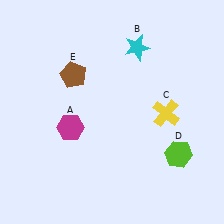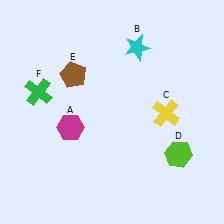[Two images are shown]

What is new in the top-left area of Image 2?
A green cross (F) was added in the top-left area of Image 2.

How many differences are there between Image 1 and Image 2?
There is 1 difference between the two images.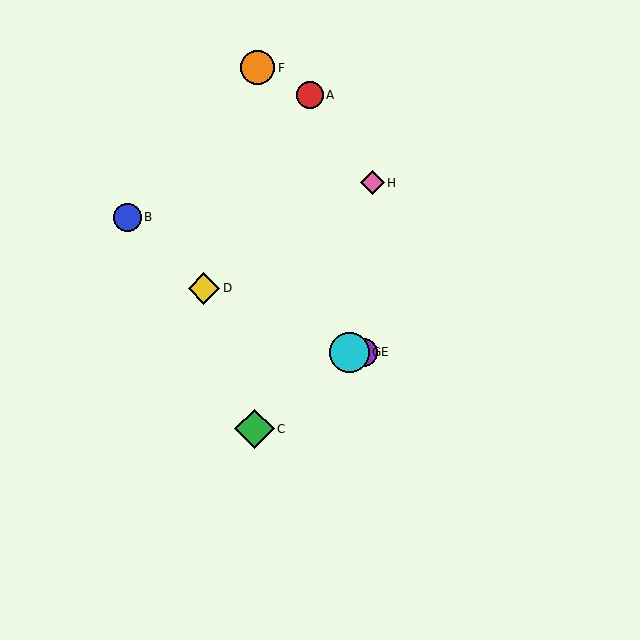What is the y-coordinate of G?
Object G is at y≈352.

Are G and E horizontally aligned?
Yes, both are at y≈352.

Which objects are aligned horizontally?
Objects E, G are aligned horizontally.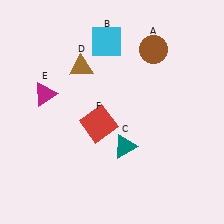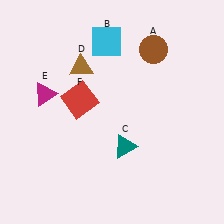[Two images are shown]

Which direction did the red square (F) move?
The red square (F) moved up.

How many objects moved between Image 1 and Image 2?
1 object moved between the two images.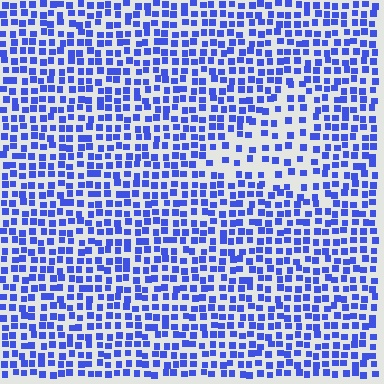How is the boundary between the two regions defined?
The boundary is defined by a change in element density (approximately 1.8x ratio). All elements are the same color, size, and shape.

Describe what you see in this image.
The image contains small blue elements arranged at two different densities. A triangle-shaped region is visible where the elements are less densely packed than the surrounding area.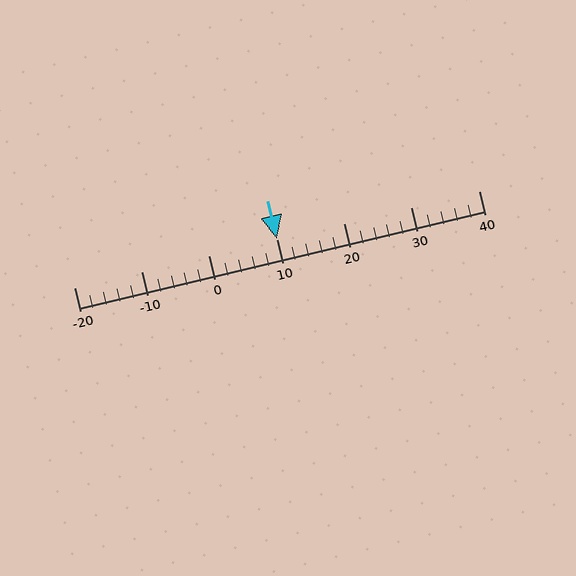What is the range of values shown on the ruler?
The ruler shows values from -20 to 40.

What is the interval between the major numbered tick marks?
The major tick marks are spaced 10 units apart.